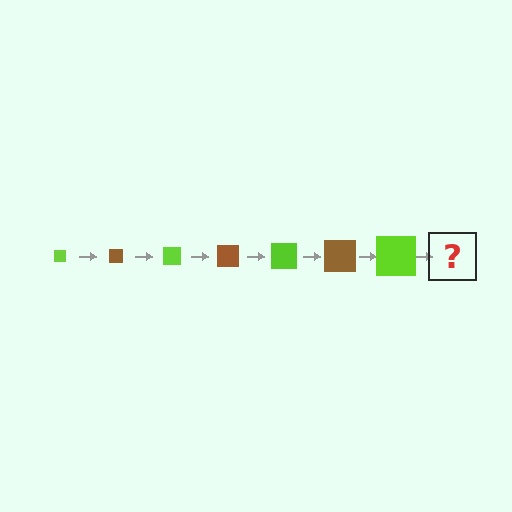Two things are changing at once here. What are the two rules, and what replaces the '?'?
The two rules are that the square grows larger each step and the color cycles through lime and brown. The '?' should be a brown square, larger than the previous one.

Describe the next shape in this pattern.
It should be a brown square, larger than the previous one.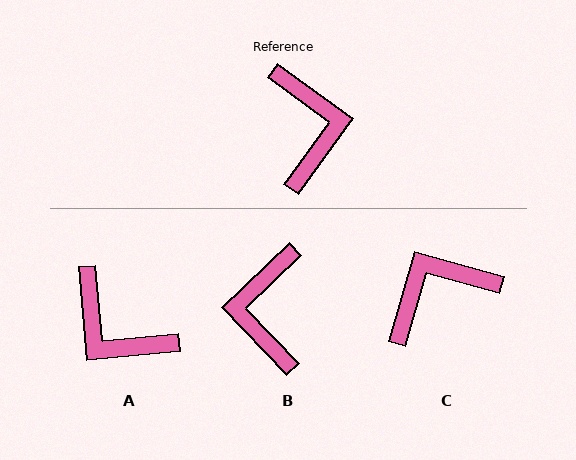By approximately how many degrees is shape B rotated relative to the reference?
Approximately 170 degrees counter-clockwise.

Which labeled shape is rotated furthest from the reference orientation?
B, about 170 degrees away.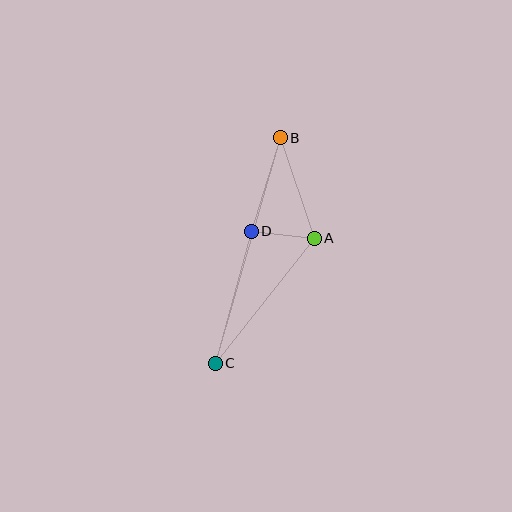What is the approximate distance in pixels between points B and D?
The distance between B and D is approximately 98 pixels.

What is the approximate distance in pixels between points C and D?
The distance between C and D is approximately 137 pixels.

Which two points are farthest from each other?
Points B and C are farthest from each other.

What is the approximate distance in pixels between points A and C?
The distance between A and C is approximately 160 pixels.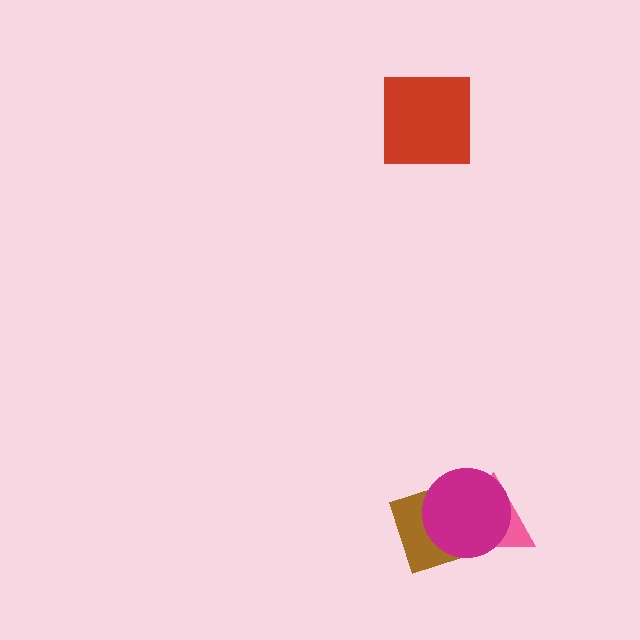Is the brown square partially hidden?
Yes, it is partially covered by another shape.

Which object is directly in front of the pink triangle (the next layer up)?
The brown square is directly in front of the pink triangle.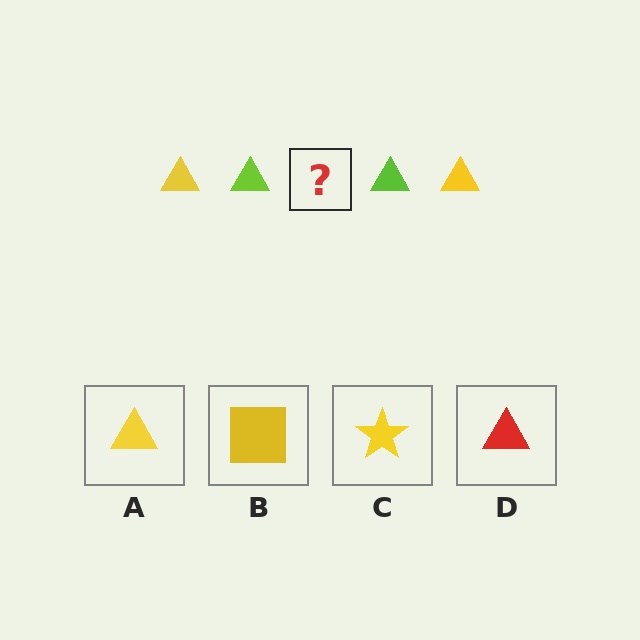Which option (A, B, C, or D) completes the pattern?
A.